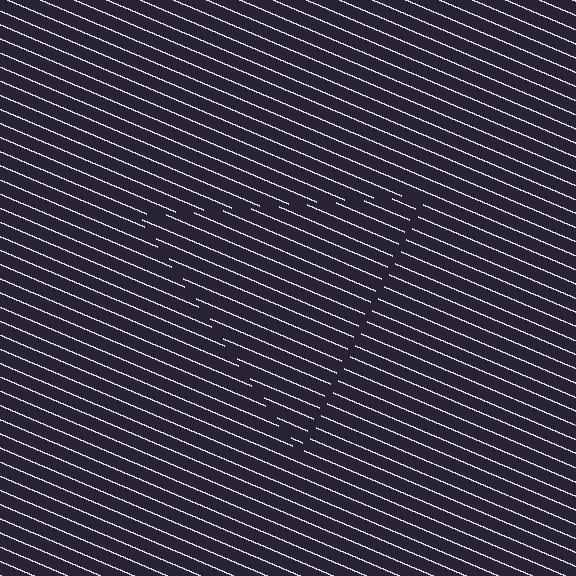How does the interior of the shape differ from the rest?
The interior of the shape contains the same grating, shifted by half a period — the contour is defined by the phase discontinuity where line-ends from the inner and outer gratings abut.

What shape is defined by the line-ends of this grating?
An illusory triangle. The interior of the shape contains the same grating, shifted by half a period — the contour is defined by the phase discontinuity where line-ends from the inner and outer gratings abut.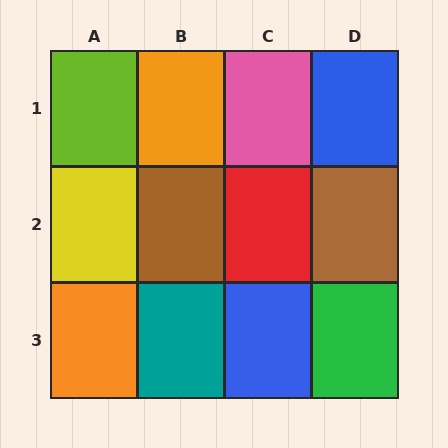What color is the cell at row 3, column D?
Green.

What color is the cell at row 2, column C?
Red.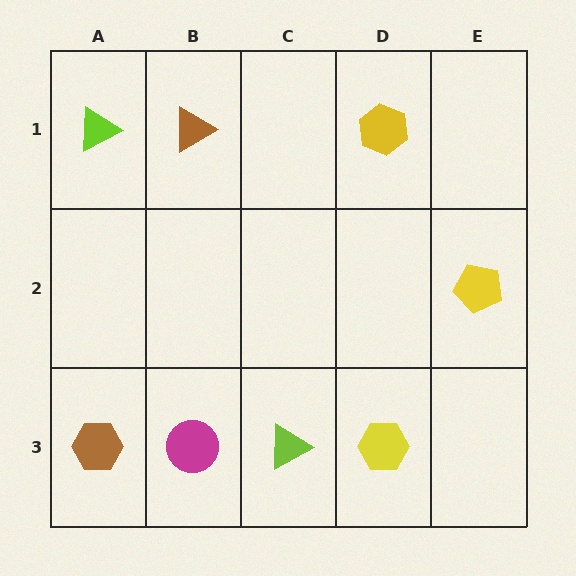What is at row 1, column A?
A lime triangle.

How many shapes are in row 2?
1 shape.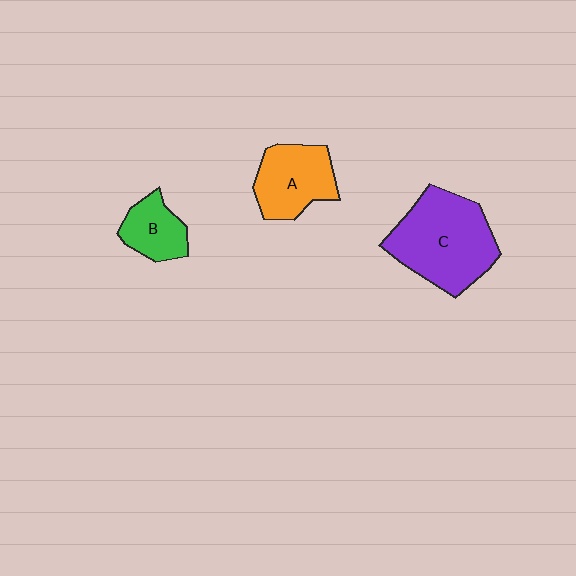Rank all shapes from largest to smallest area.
From largest to smallest: C (purple), A (orange), B (green).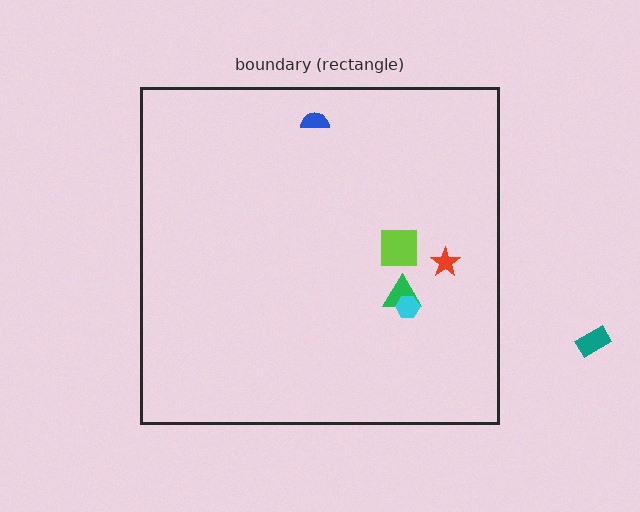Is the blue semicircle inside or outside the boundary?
Inside.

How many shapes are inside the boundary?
5 inside, 1 outside.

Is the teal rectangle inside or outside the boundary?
Outside.